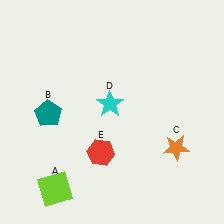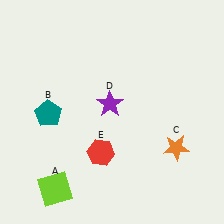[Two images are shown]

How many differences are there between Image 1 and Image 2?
There is 1 difference between the two images.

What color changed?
The star (D) changed from cyan in Image 1 to purple in Image 2.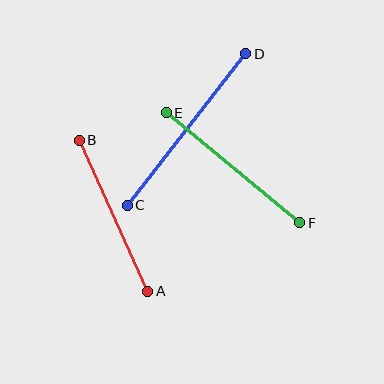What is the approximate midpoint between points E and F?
The midpoint is at approximately (233, 168) pixels.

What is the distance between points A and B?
The distance is approximately 166 pixels.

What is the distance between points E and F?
The distance is approximately 173 pixels.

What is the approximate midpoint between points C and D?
The midpoint is at approximately (186, 129) pixels.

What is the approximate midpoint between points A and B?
The midpoint is at approximately (114, 216) pixels.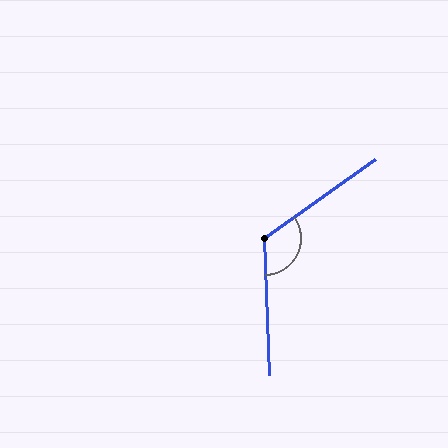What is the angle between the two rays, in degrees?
Approximately 123 degrees.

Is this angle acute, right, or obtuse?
It is obtuse.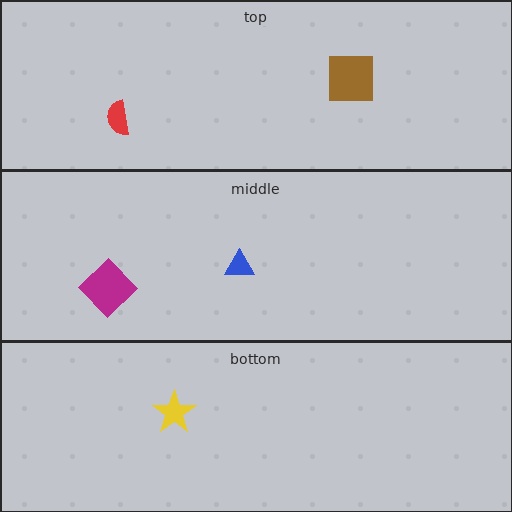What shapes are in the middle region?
The blue triangle, the magenta diamond.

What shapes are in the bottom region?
The yellow star.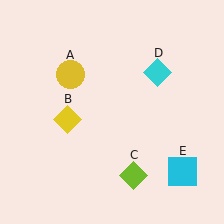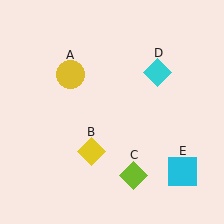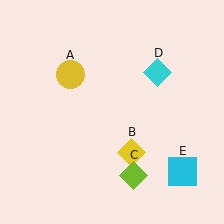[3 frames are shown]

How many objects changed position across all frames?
1 object changed position: yellow diamond (object B).